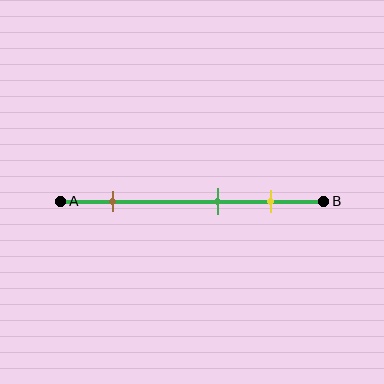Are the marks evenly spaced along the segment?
No, the marks are not evenly spaced.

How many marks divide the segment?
There are 3 marks dividing the segment.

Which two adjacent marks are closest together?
The green and yellow marks are the closest adjacent pair.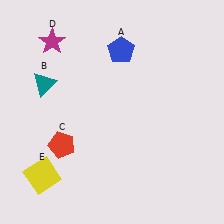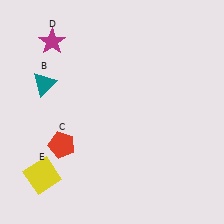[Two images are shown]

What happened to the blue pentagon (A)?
The blue pentagon (A) was removed in Image 2. It was in the top-right area of Image 1.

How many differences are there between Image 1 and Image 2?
There is 1 difference between the two images.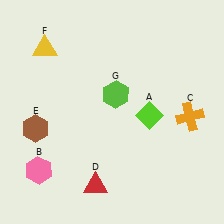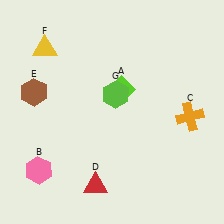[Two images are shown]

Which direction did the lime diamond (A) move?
The lime diamond (A) moved left.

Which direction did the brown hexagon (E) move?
The brown hexagon (E) moved up.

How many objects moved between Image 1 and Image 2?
2 objects moved between the two images.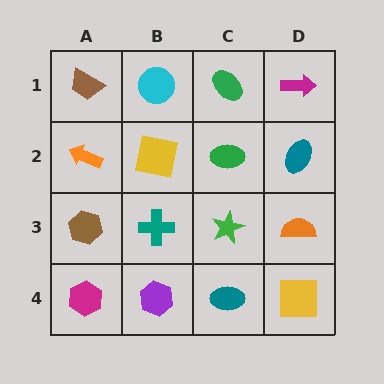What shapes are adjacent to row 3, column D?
A teal ellipse (row 2, column D), a yellow square (row 4, column D), a green star (row 3, column C).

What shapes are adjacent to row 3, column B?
A yellow square (row 2, column B), a purple hexagon (row 4, column B), a brown hexagon (row 3, column A), a green star (row 3, column C).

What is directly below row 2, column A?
A brown hexagon.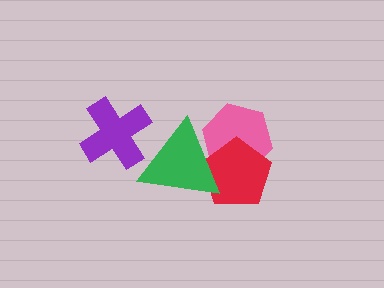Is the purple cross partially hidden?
Yes, it is partially covered by another shape.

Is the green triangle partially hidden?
No, no other shape covers it.